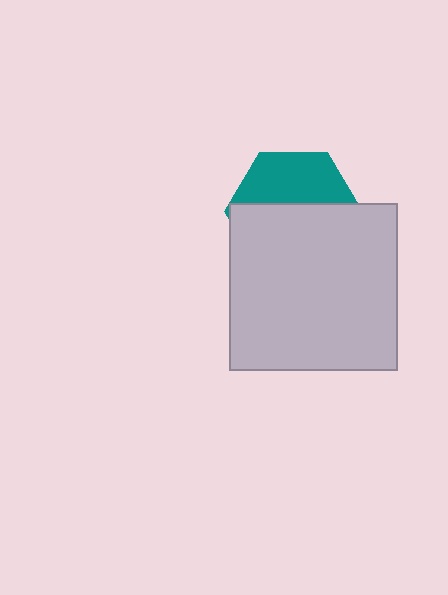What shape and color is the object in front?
The object in front is a light gray square.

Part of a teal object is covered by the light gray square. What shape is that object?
It is a hexagon.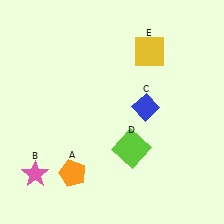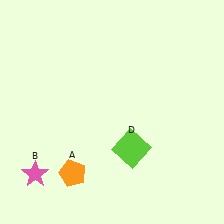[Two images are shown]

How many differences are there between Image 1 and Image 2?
There are 2 differences between the two images.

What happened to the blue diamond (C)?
The blue diamond (C) was removed in Image 2. It was in the top-right area of Image 1.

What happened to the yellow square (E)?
The yellow square (E) was removed in Image 2. It was in the top-right area of Image 1.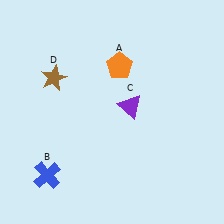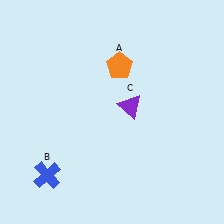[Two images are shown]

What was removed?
The brown star (D) was removed in Image 2.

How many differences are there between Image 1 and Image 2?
There is 1 difference between the two images.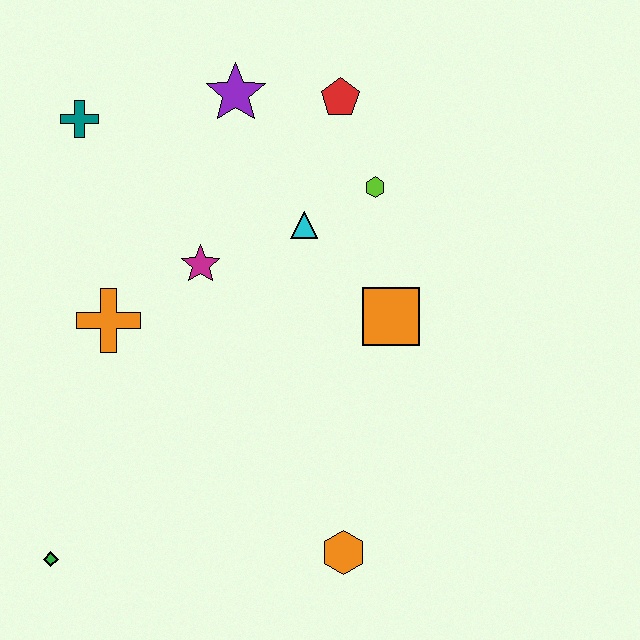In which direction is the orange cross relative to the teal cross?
The orange cross is below the teal cross.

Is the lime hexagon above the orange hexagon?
Yes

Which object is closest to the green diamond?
The orange cross is closest to the green diamond.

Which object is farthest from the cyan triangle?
The green diamond is farthest from the cyan triangle.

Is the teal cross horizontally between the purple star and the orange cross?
No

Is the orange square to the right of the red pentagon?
Yes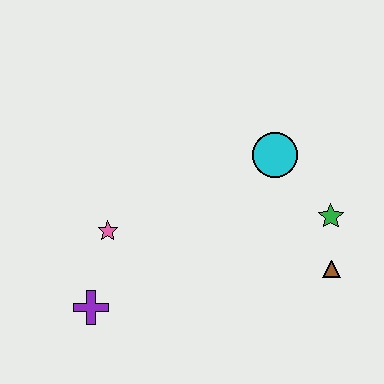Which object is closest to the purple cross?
The pink star is closest to the purple cross.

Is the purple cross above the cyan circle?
No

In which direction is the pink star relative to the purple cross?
The pink star is above the purple cross.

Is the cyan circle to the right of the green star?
No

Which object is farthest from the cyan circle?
The purple cross is farthest from the cyan circle.